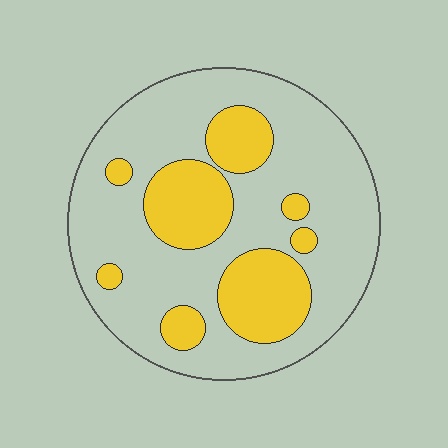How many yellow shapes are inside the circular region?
8.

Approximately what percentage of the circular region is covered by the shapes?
Approximately 30%.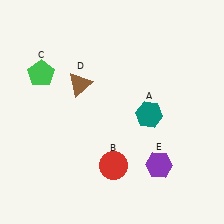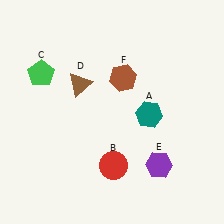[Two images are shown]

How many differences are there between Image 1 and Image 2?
There is 1 difference between the two images.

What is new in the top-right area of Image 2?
A brown hexagon (F) was added in the top-right area of Image 2.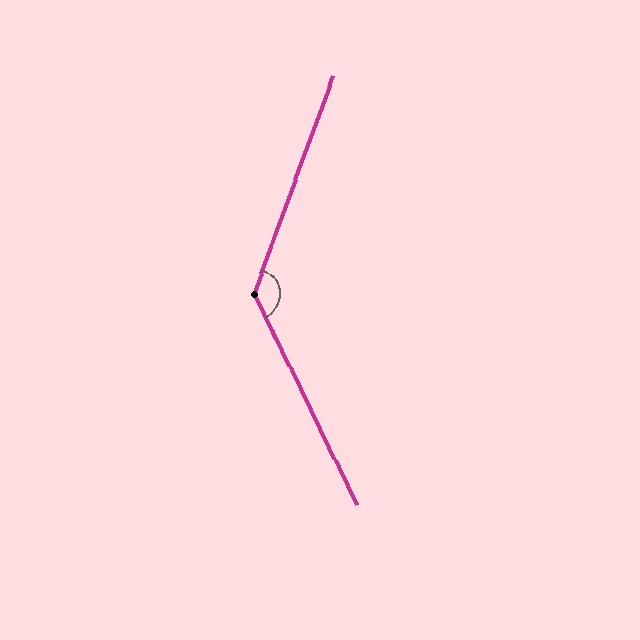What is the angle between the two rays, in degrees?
Approximately 134 degrees.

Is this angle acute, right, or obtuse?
It is obtuse.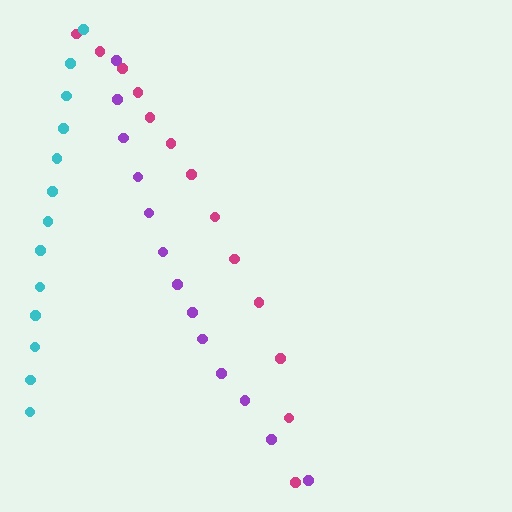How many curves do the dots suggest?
There are 3 distinct paths.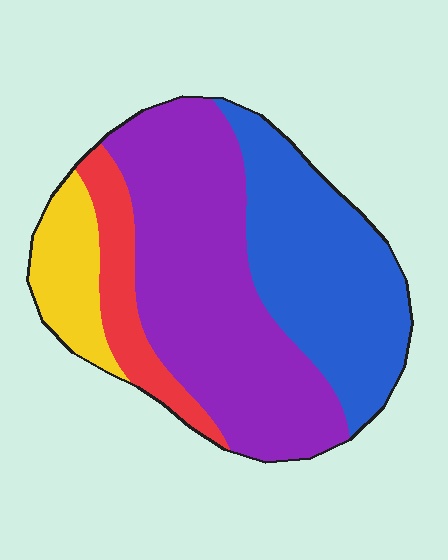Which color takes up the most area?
Purple, at roughly 45%.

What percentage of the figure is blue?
Blue takes up about one third (1/3) of the figure.